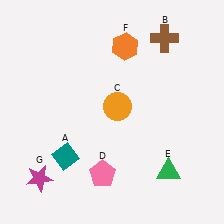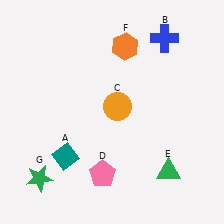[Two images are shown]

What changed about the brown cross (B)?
In Image 1, B is brown. In Image 2, it changed to blue.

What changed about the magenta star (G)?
In Image 1, G is magenta. In Image 2, it changed to green.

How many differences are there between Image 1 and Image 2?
There are 2 differences between the two images.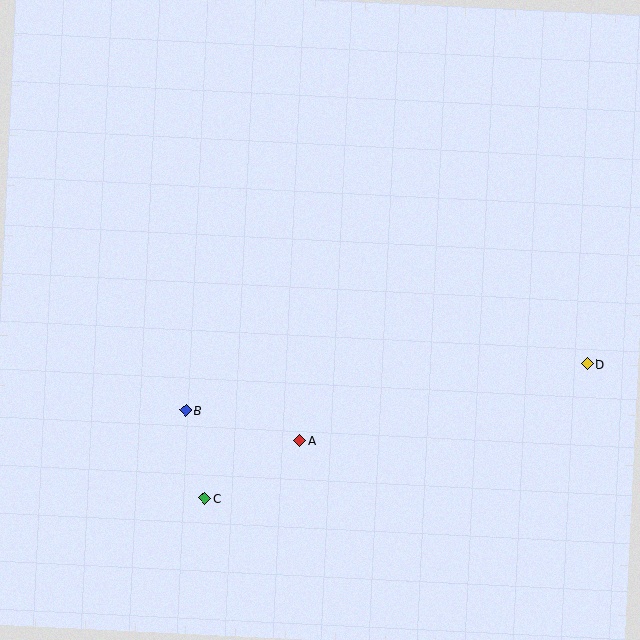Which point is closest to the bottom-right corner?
Point D is closest to the bottom-right corner.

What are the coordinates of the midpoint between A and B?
The midpoint between A and B is at (243, 426).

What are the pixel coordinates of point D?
Point D is at (588, 364).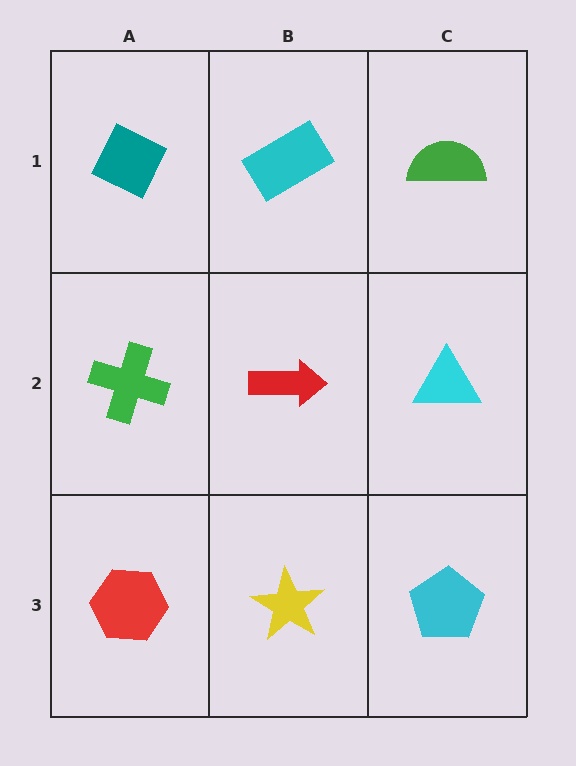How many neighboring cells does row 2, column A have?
3.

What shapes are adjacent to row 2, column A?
A teal diamond (row 1, column A), a red hexagon (row 3, column A), a red arrow (row 2, column B).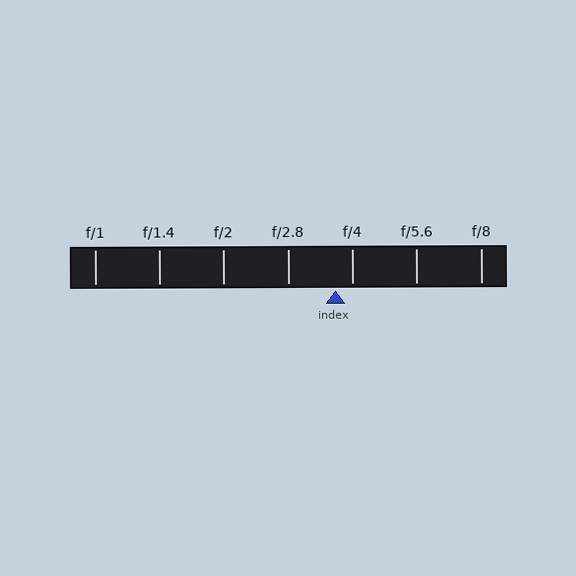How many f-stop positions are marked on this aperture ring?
There are 7 f-stop positions marked.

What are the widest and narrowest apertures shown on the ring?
The widest aperture shown is f/1 and the narrowest is f/8.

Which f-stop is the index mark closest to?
The index mark is closest to f/4.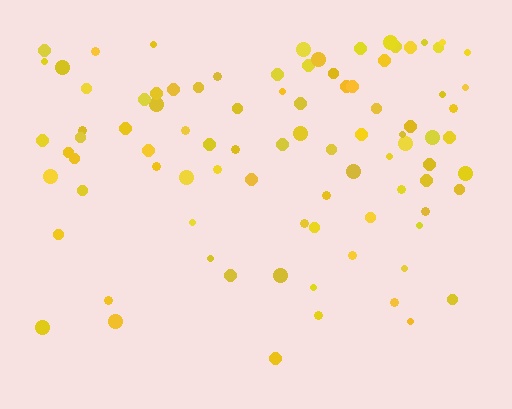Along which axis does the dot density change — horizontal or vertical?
Vertical.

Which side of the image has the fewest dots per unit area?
The bottom.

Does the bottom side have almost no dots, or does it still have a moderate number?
Still a moderate number, just noticeably fewer than the top.